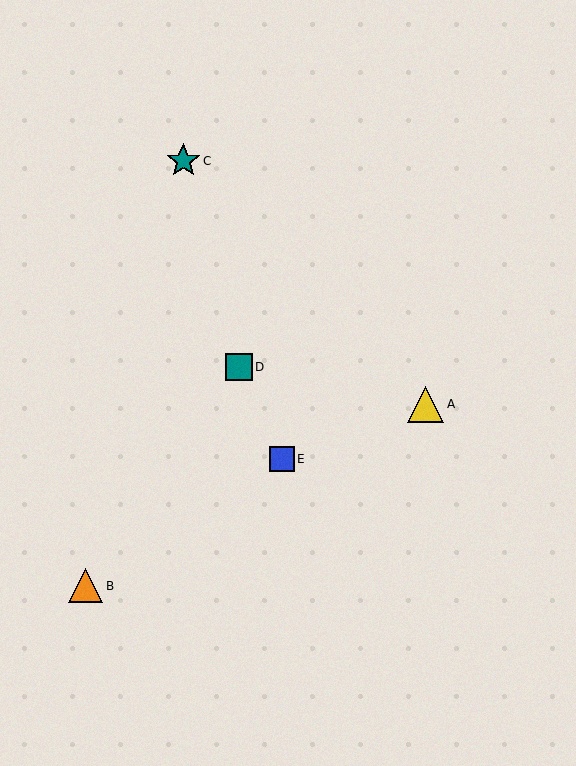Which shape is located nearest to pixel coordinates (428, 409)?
The yellow triangle (labeled A) at (426, 404) is nearest to that location.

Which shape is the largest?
The yellow triangle (labeled A) is the largest.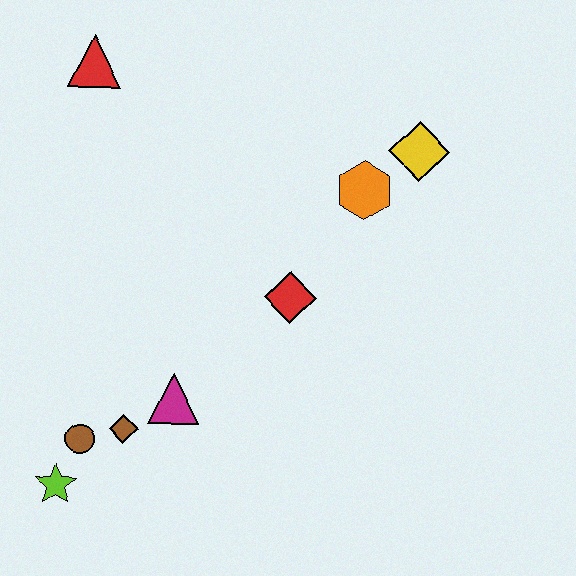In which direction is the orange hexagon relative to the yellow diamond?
The orange hexagon is to the left of the yellow diamond.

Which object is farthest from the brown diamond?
The yellow diamond is farthest from the brown diamond.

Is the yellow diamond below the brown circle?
No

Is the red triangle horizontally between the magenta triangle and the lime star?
Yes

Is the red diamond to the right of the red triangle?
Yes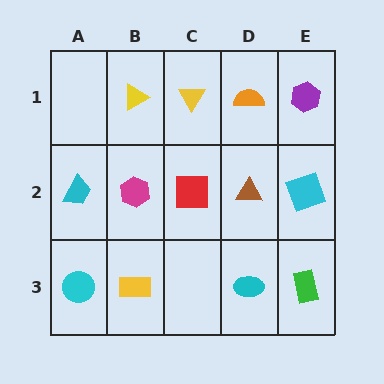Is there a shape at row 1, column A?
No, that cell is empty.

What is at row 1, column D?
An orange semicircle.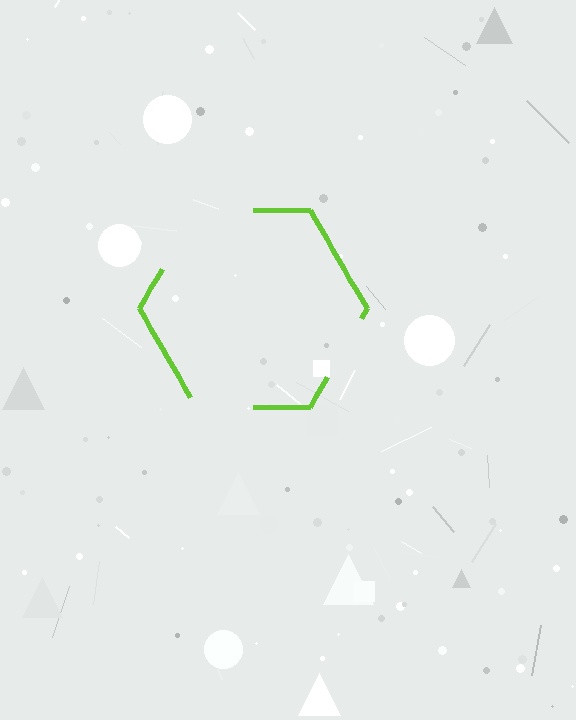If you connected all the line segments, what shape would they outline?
They would outline a hexagon.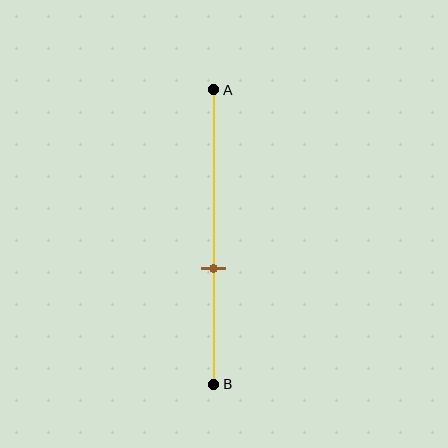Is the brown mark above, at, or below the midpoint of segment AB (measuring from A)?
The brown mark is below the midpoint of segment AB.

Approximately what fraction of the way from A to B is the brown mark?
The brown mark is approximately 60% of the way from A to B.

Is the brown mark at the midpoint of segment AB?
No, the mark is at about 60% from A, not at the 50% midpoint.